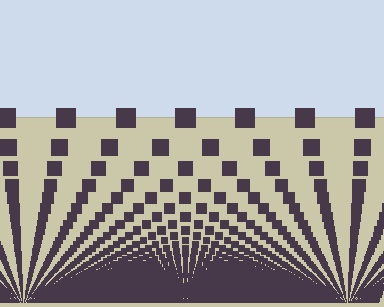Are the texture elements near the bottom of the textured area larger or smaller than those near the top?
Smaller. The gradient is inverted — elements near the bottom are smaller and denser.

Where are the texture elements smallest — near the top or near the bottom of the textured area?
Near the bottom.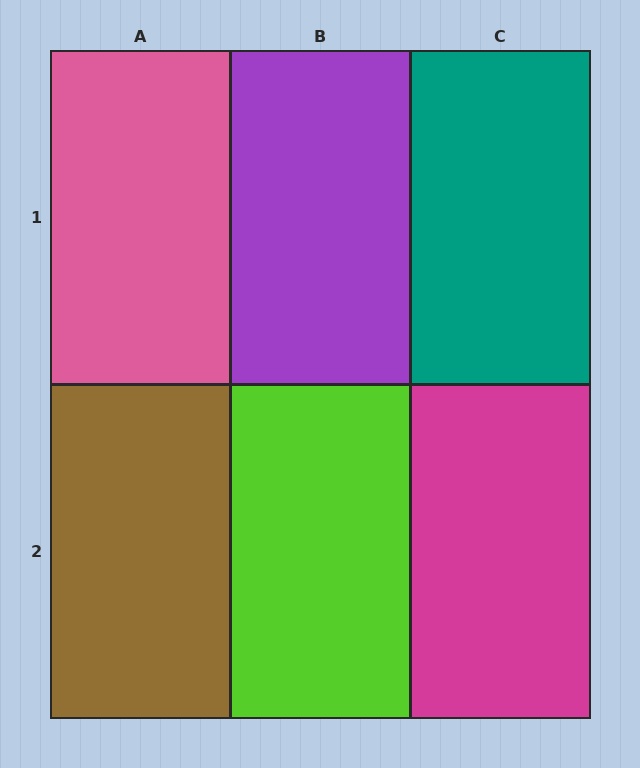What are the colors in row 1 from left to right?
Pink, purple, teal.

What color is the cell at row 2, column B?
Lime.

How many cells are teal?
1 cell is teal.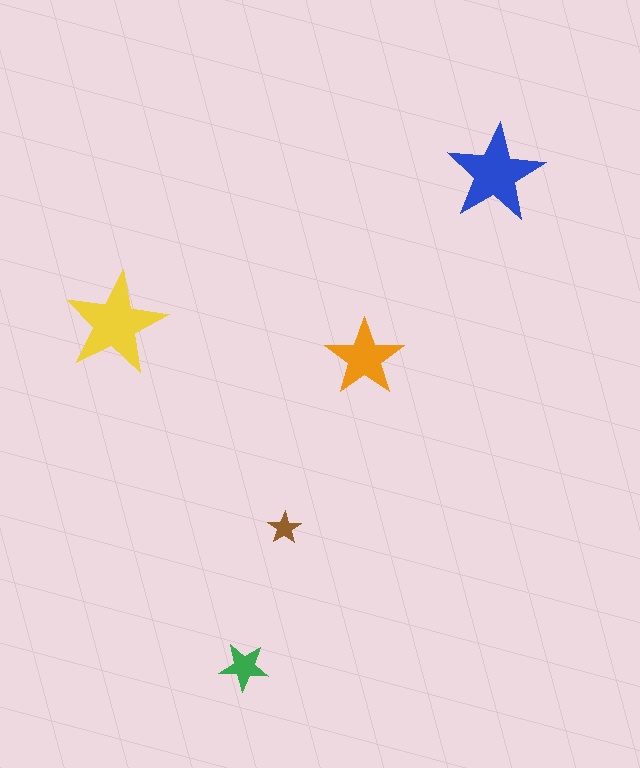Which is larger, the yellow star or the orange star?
The yellow one.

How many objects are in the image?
There are 5 objects in the image.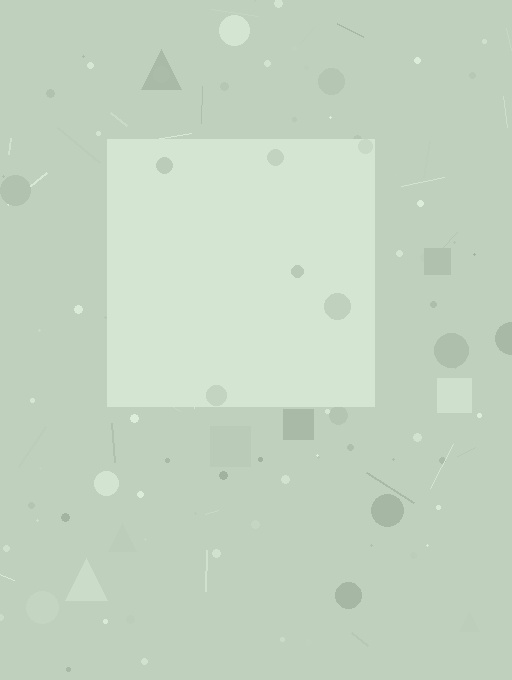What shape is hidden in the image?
A square is hidden in the image.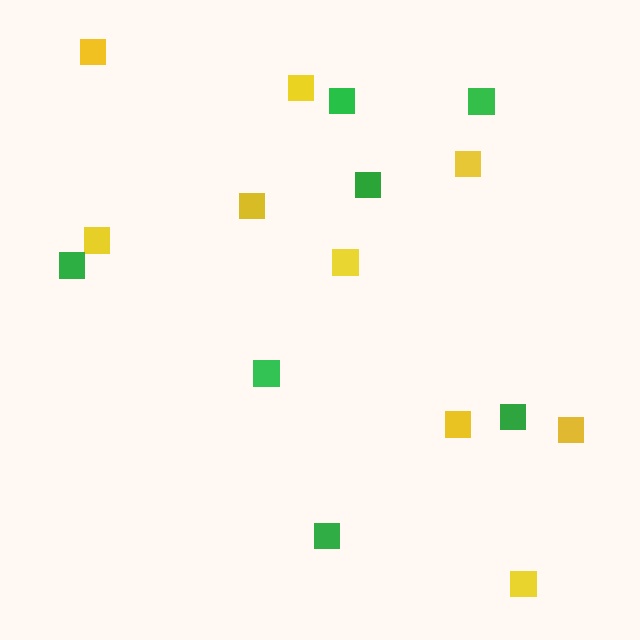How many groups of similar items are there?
There are 2 groups: one group of yellow squares (9) and one group of green squares (7).